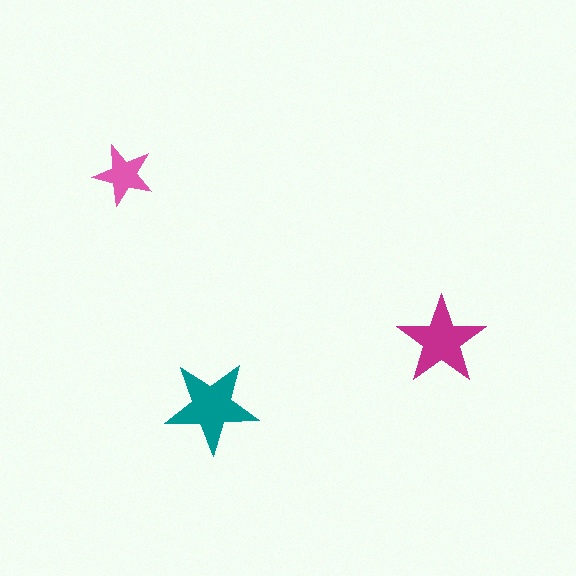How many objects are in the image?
There are 3 objects in the image.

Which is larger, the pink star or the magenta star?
The magenta one.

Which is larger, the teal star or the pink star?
The teal one.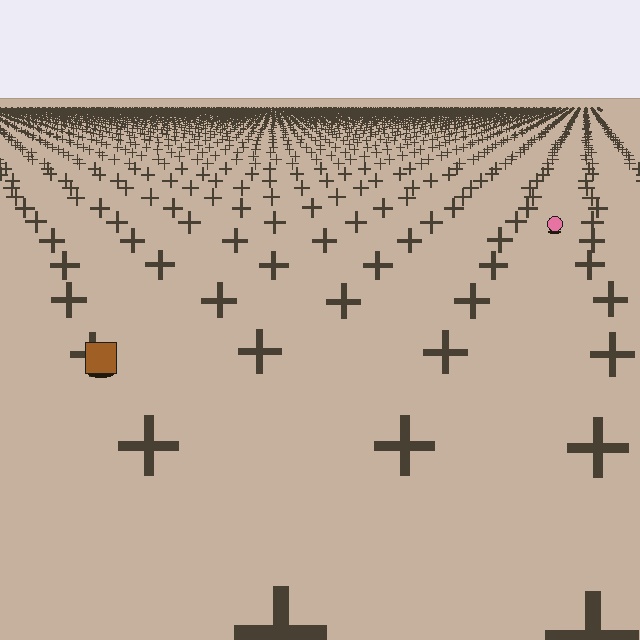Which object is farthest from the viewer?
The pink circle is farthest from the viewer. It appears smaller and the ground texture around it is denser.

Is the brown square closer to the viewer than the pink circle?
Yes. The brown square is closer — you can tell from the texture gradient: the ground texture is coarser near it.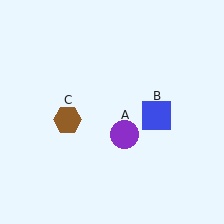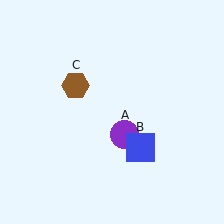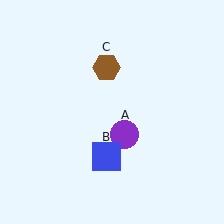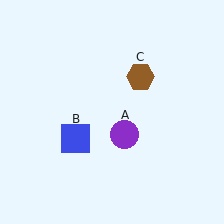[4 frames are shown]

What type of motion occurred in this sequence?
The blue square (object B), brown hexagon (object C) rotated clockwise around the center of the scene.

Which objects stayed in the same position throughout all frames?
Purple circle (object A) remained stationary.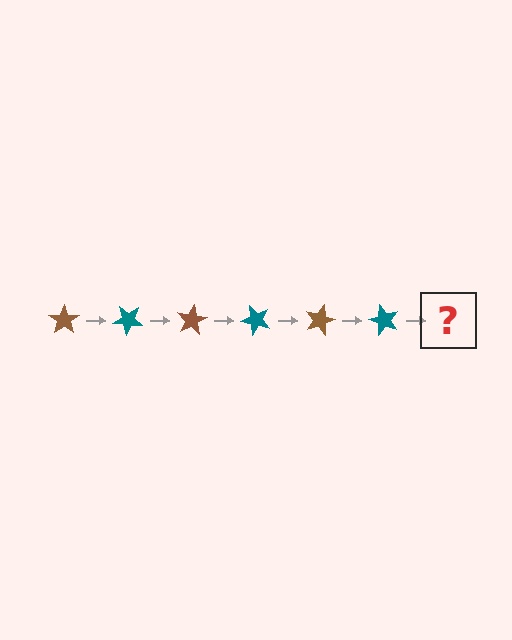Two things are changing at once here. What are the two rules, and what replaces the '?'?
The two rules are that it rotates 40 degrees each step and the color cycles through brown and teal. The '?' should be a brown star, rotated 240 degrees from the start.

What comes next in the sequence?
The next element should be a brown star, rotated 240 degrees from the start.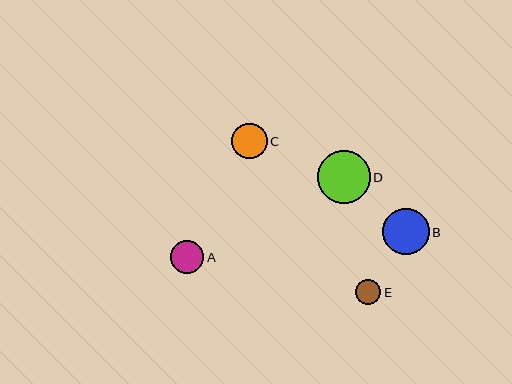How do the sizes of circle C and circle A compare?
Circle C and circle A are approximately the same size.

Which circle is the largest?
Circle D is the largest with a size of approximately 53 pixels.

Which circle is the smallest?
Circle E is the smallest with a size of approximately 26 pixels.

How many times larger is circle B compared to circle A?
Circle B is approximately 1.4 times the size of circle A.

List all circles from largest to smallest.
From largest to smallest: D, B, C, A, E.